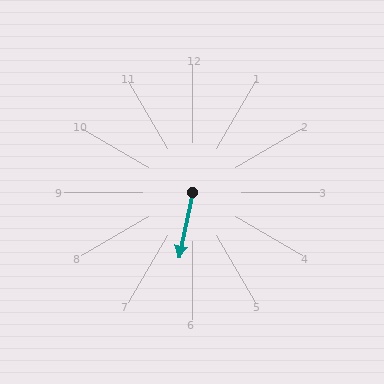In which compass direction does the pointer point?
South.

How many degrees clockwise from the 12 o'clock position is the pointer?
Approximately 192 degrees.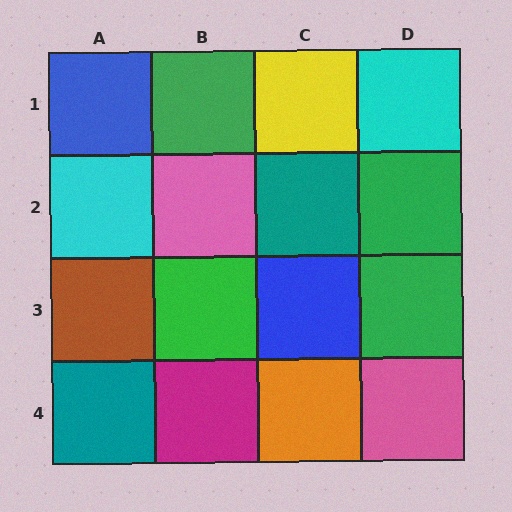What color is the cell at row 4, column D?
Pink.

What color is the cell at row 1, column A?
Blue.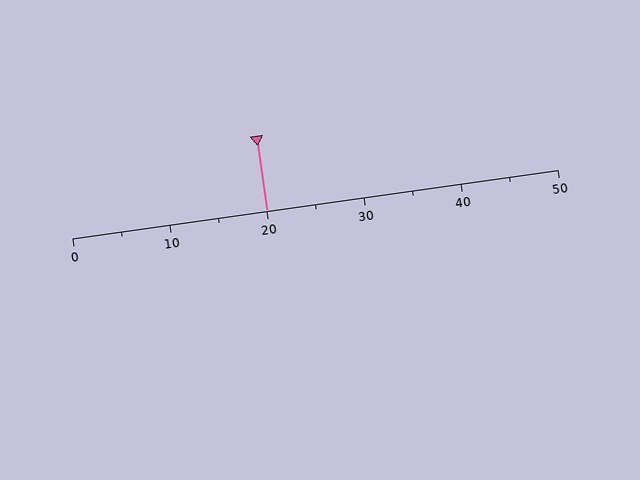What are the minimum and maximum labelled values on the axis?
The axis runs from 0 to 50.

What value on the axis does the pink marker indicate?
The marker indicates approximately 20.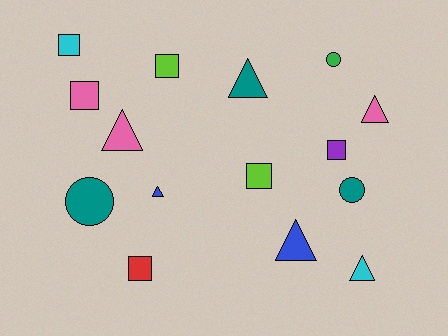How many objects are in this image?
There are 15 objects.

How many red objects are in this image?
There is 1 red object.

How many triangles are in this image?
There are 6 triangles.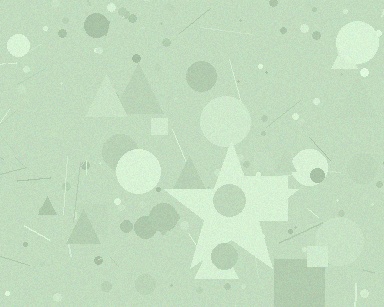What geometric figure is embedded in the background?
A star is embedded in the background.